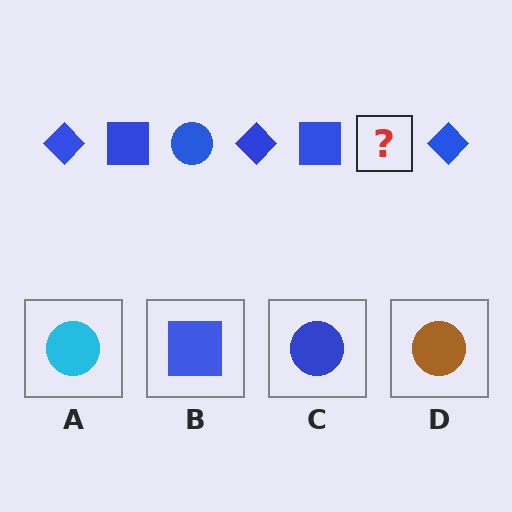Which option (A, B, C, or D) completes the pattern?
C.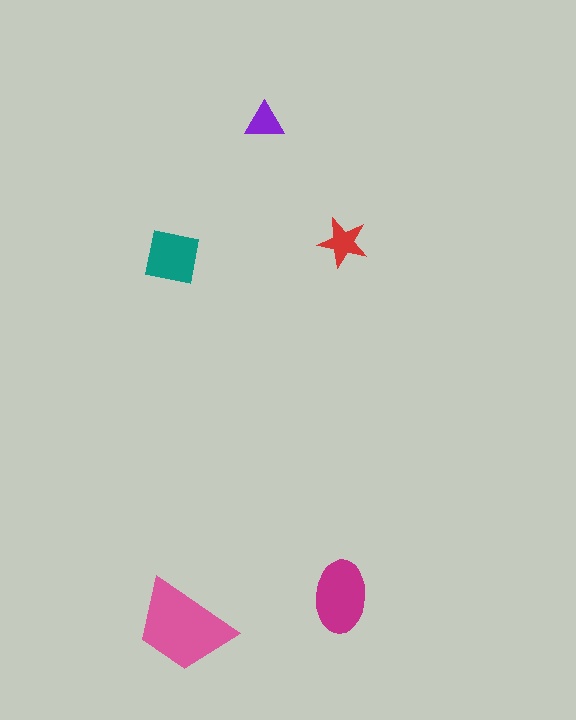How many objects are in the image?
There are 5 objects in the image.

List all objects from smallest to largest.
The purple triangle, the red star, the teal square, the magenta ellipse, the pink trapezoid.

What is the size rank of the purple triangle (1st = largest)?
5th.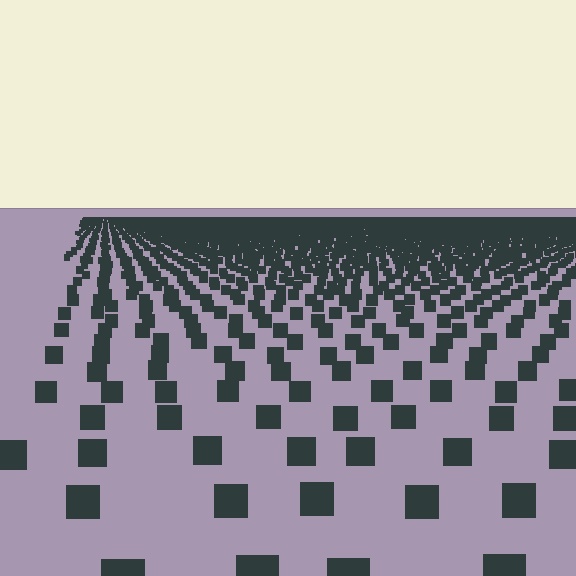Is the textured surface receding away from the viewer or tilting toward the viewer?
The surface is receding away from the viewer. Texture elements get smaller and denser toward the top.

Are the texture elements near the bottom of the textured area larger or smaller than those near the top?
Larger. Near the bottom, elements are closer to the viewer and appear at a bigger on-screen size.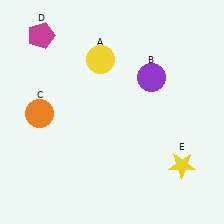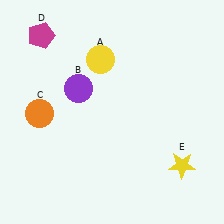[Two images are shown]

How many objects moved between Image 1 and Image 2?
1 object moved between the two images.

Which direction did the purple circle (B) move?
The purple circle (B) moved left.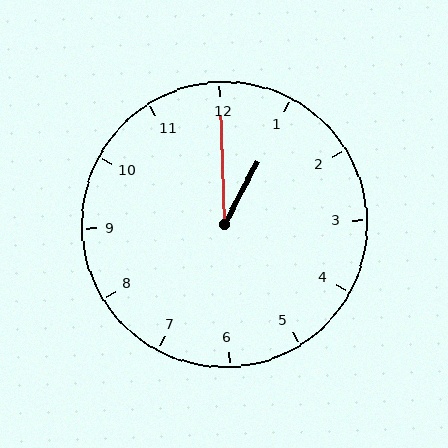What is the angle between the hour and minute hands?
Approximately 30 degrees.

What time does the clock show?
1:00.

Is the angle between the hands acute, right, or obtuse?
It is acute.